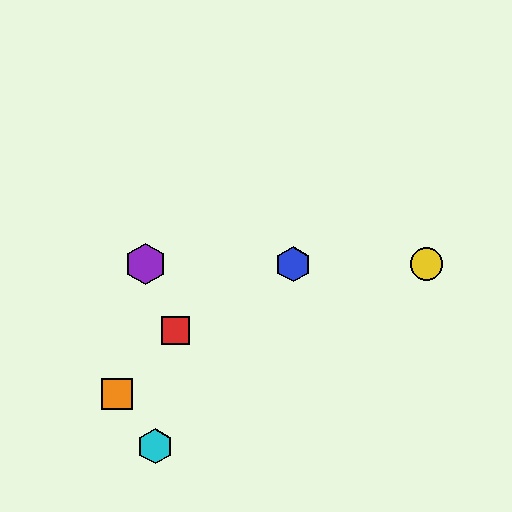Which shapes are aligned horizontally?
The blue hexagon, the green hexagon, the yellow circle, the purple hexagon are aligned horizontally.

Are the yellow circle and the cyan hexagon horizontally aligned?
No, the yellow circle is at y≈264 and the cyan hexagon is at y≈446.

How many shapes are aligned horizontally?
4 shapes (the blue hexagon, the green hexagon, the yellow circle, the purple hexagon) are aligned horizontally.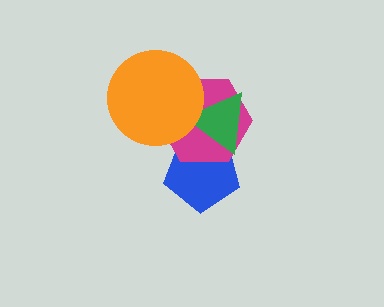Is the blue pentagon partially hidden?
Yes, it is partially covered by another shape.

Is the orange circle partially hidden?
No, no other shape covers it.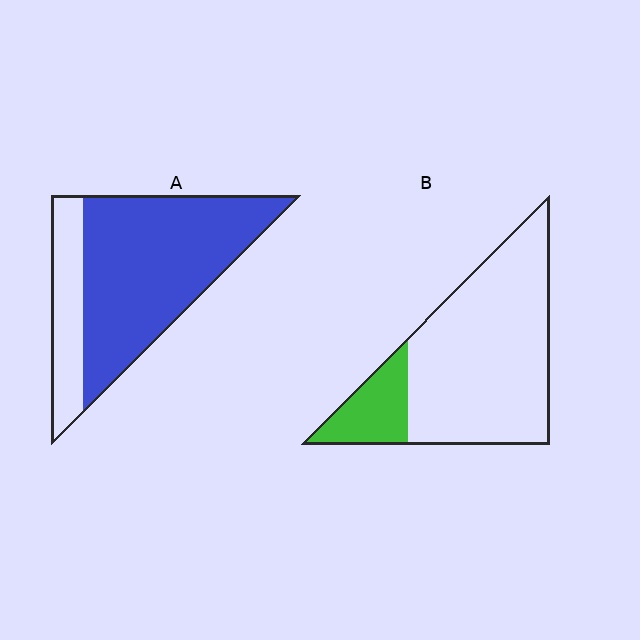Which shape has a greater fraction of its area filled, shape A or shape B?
Shape A.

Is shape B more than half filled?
No.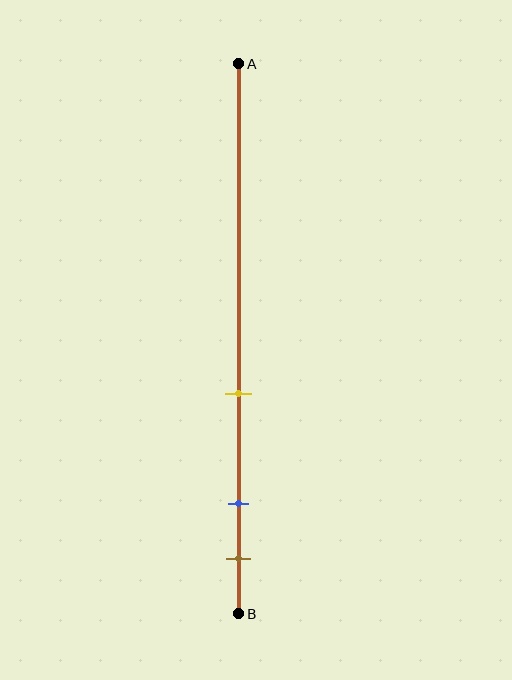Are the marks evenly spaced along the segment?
No, the marks are not evenly spaced.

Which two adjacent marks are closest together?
The blue and brown marks are the closest adjacent pair.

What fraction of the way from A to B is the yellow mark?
The yellow mark is approximately 60% (0.6) of the way from A to B.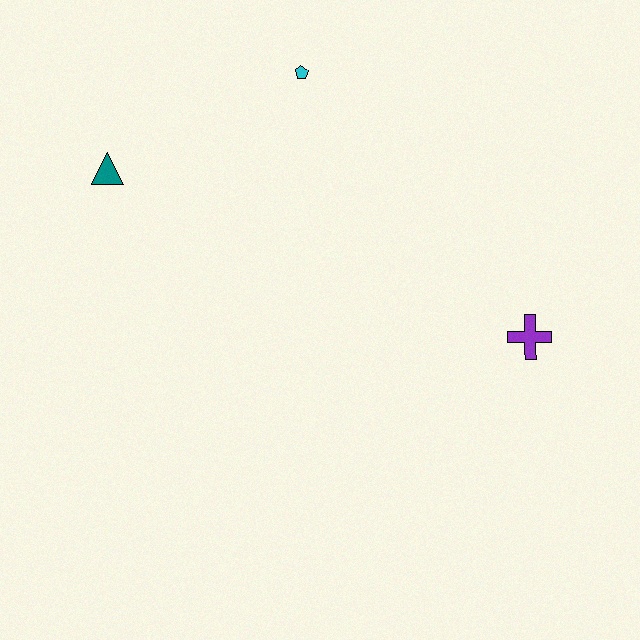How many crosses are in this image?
There is 1 cross.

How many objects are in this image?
There are 3 objects.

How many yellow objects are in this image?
There are no yellow objects.